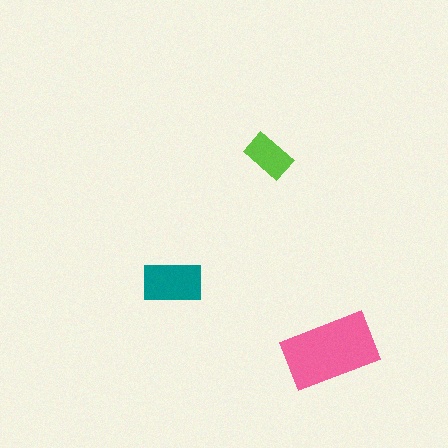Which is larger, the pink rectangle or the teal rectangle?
The pink one.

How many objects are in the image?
There are 3 objects in the image.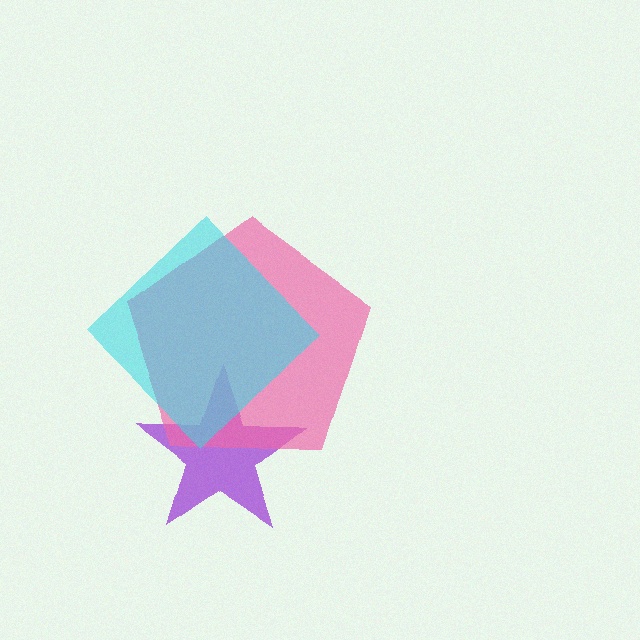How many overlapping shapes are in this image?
There are 3 overlapping shapes in the image.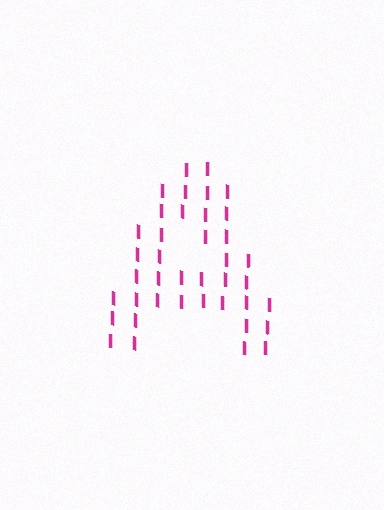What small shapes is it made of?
It is made of small letter I's.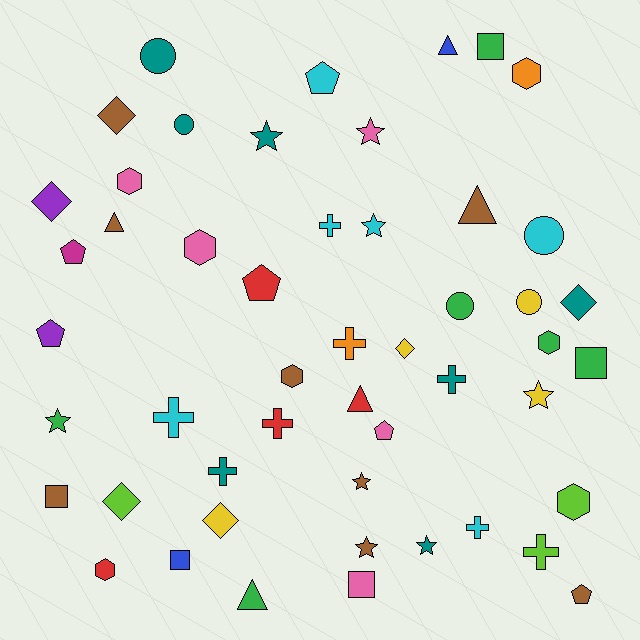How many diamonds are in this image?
There are 6 diamonds.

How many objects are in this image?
There are 50 objects.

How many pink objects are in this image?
There are 5 pink objects.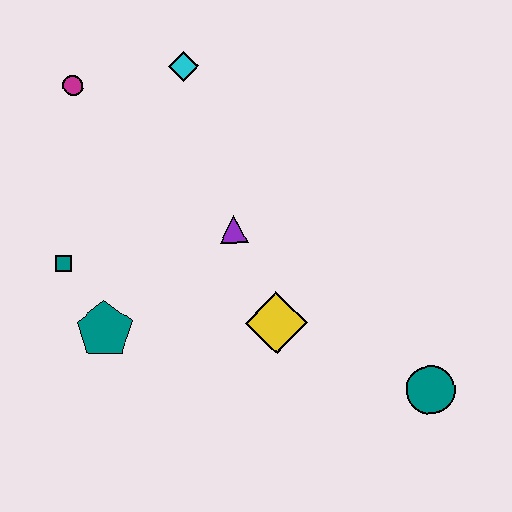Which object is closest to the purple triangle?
The yellow diamond is closest to the purple triangle.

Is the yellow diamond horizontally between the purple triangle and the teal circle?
Yes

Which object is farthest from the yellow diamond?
The magenta circle is farthest from the yellow diamond.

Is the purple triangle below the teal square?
No